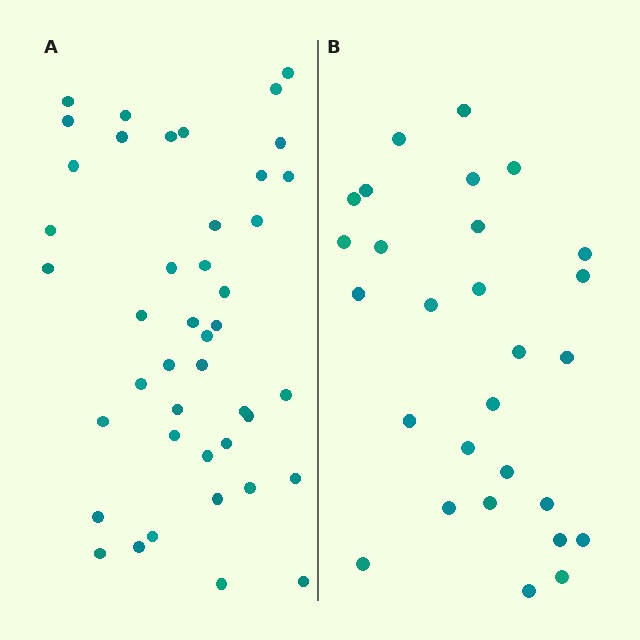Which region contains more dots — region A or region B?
Region A (the left region) has more dots.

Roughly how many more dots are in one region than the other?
Region A has approximately 15 more dots than region B.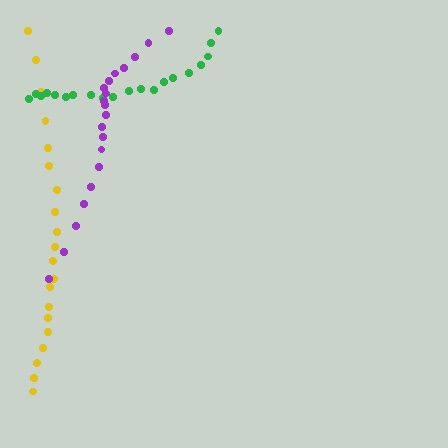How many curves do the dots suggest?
There are 3 distinct paths.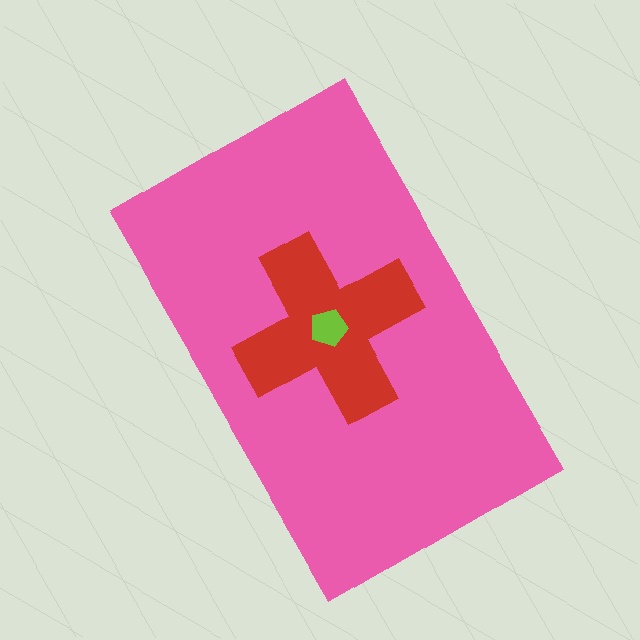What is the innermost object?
The lime pentagon.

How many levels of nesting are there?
3.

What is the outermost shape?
The pink rectangle.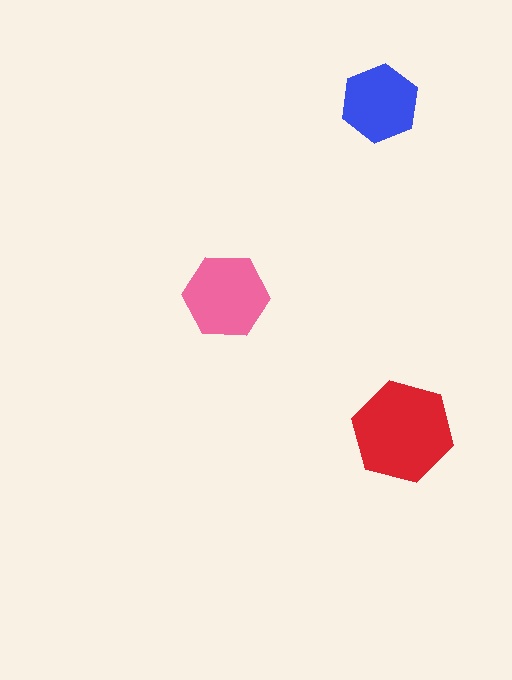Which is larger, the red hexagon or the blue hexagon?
The red one.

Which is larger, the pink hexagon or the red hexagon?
The red one.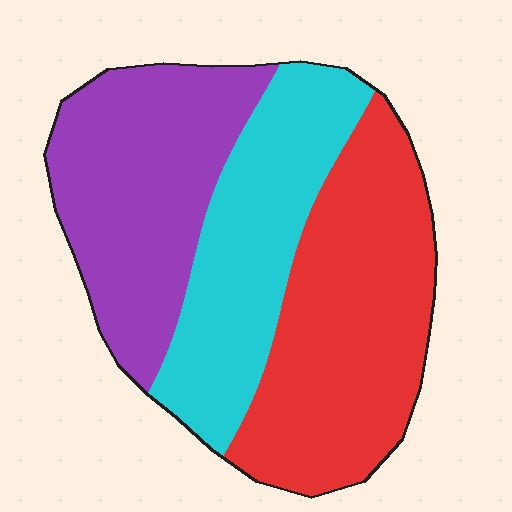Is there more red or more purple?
Red.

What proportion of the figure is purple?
Purple takes up about one third (1/3) of the figure.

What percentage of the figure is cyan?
Cyan covers 29% of the figure.